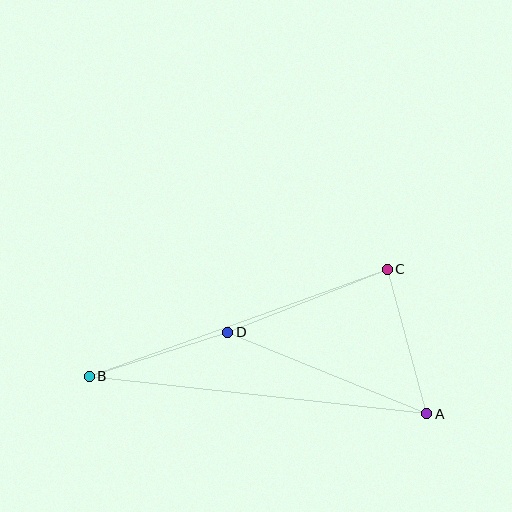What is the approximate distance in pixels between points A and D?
The distance between A and D is approximately 215 pixels.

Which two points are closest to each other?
Points B and D are closest to each other.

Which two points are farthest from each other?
Points A and B are farthest from each other.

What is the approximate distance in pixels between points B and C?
The distance between B and C is approximately 317 pixels.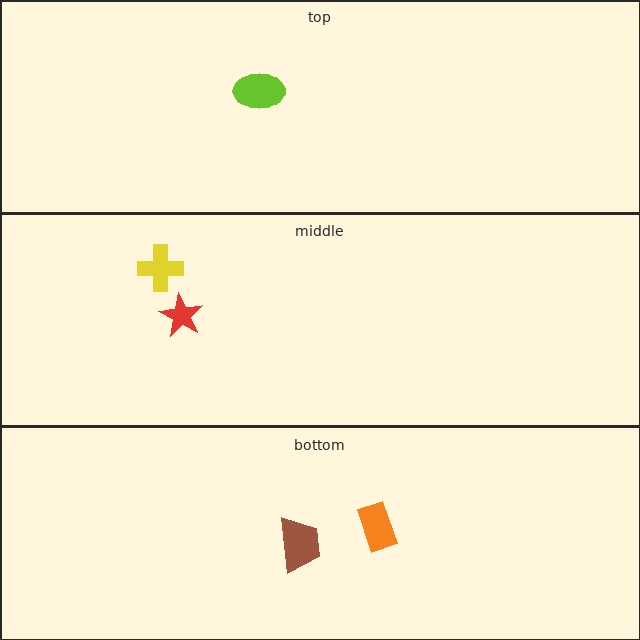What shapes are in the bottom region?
The brown trapezoid, the orange rectangle.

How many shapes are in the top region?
1.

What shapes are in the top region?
The lime ellipse.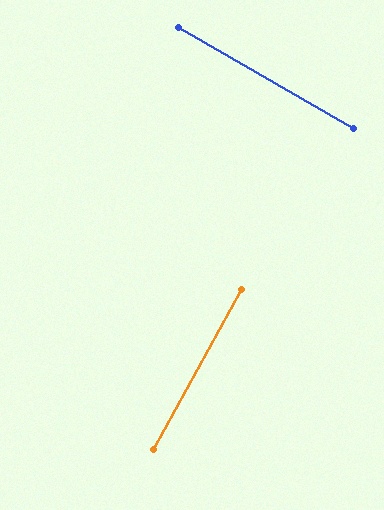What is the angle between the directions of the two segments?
Approximately 89 degrees.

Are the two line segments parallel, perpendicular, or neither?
Perpendicular — they meet at approximately 89°.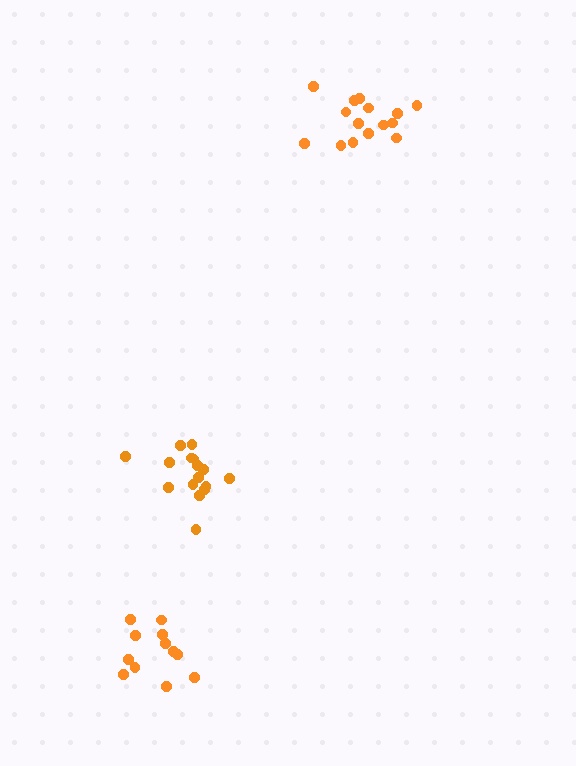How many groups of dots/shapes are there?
There are 3 groups.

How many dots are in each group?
Group 1: 15 dots, Group 2: 16 dots, Group 3: 12 dots (43 total).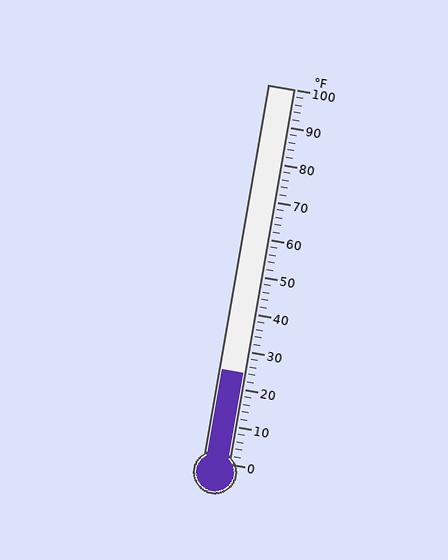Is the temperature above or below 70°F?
The temperature is below 70°F.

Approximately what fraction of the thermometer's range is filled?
The thermometer is filled to approximately 25% of its range.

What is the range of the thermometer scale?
The thermometer scale ranges from 0°F to 100°F.